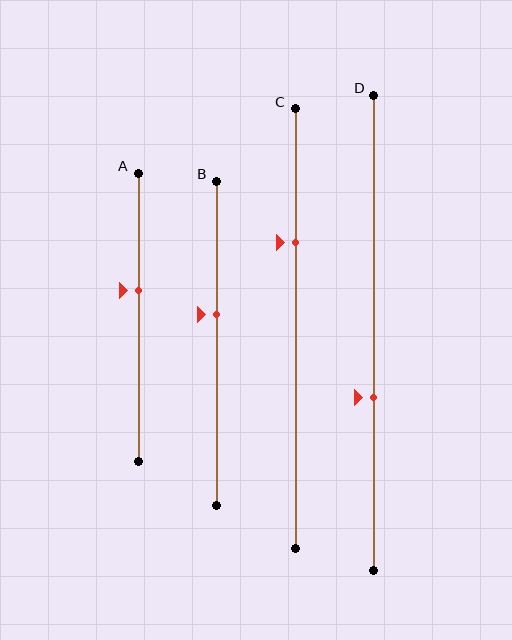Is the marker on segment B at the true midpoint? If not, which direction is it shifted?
No, the marker on segment B is shifted upward by about 9% of the segment length.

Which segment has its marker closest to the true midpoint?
Segment B has its marker closest to the true midpoint.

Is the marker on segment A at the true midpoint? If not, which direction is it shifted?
No, the marker on segment A is shifted upward by about 10% of the segment length.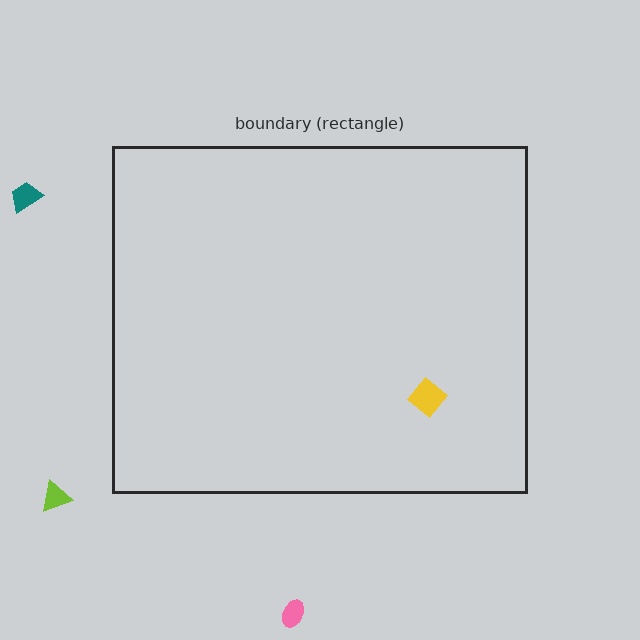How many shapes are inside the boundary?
1 inside, 3 outside.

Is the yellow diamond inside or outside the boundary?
Inside.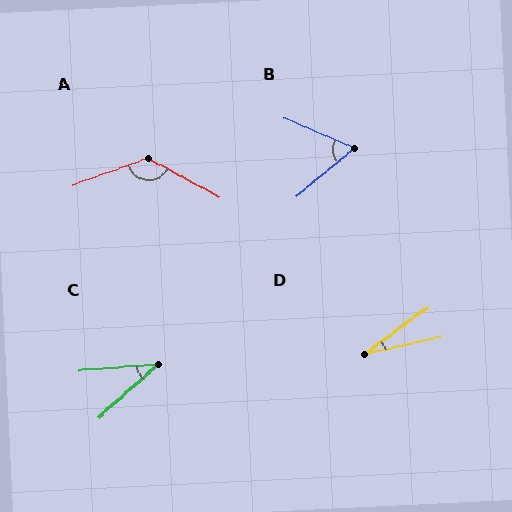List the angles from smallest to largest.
D (23°), C (37°), B (63°), A (132°).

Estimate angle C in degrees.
Approximately 37 degrees.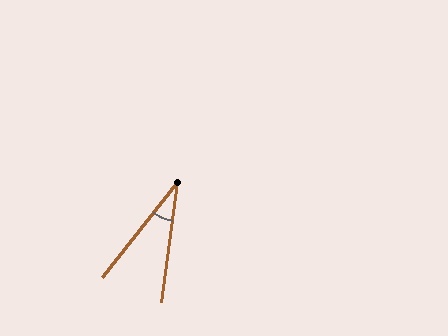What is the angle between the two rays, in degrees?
Approximately 31 degrees.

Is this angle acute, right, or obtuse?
It is acute.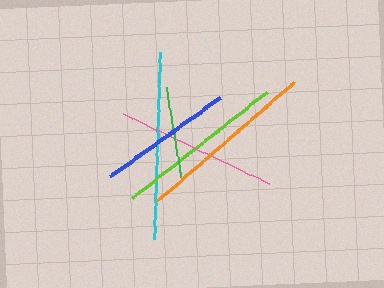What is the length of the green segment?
The green segment is approximately 91 pixels long.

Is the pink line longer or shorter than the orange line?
The orange line is longer than the pink line.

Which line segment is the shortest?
The green line is the shortest at approximately 91 pixels.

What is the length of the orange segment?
The orange segment is approximately 181 pixels long.